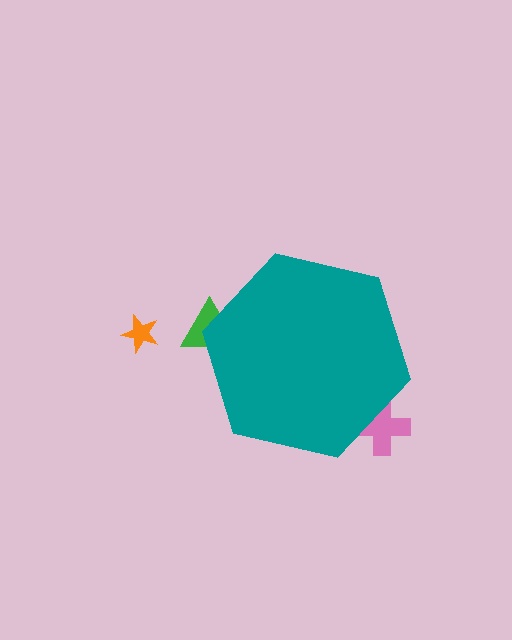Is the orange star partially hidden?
No, the orange star is fully visible.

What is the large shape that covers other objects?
A teal hexagon.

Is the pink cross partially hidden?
Yes, the pink cross is partially hidden behind the teal hexagon.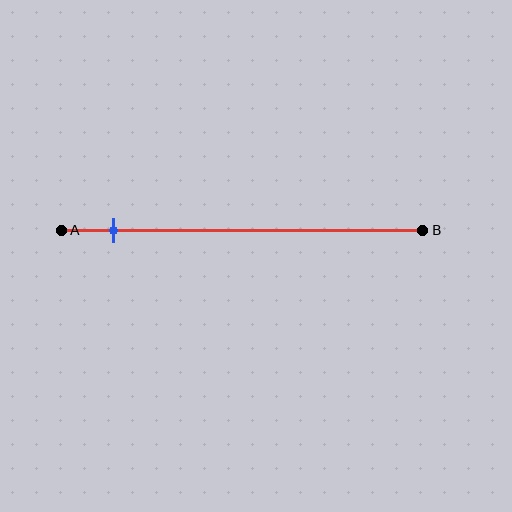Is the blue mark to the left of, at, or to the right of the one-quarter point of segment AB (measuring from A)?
The blue mark is to the left of the one-quarter point of segment AB.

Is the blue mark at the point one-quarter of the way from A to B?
No, the mark is at about 15% from A, not at the 25% one-quarter point.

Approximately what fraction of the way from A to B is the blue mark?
The blue mark is approximately 15% of the way from A to B.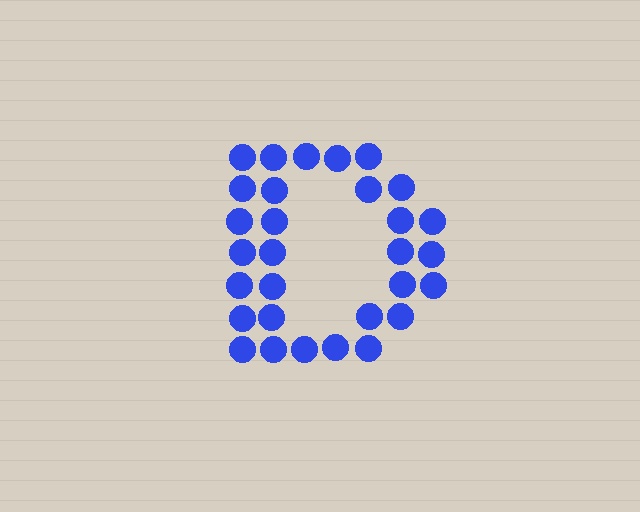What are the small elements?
The small elements are circles.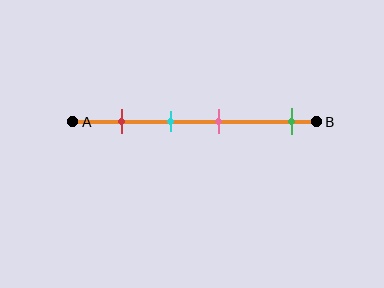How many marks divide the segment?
There are 4 marks dividing the segment.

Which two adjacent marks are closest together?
The cyan and pink marks are the closest adjacent pair.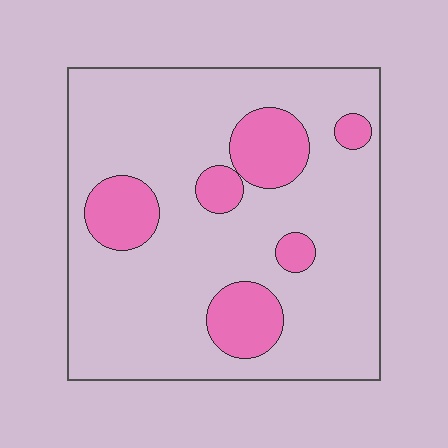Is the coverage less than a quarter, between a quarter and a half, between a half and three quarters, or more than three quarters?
Less than a quarter.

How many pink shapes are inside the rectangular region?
6.